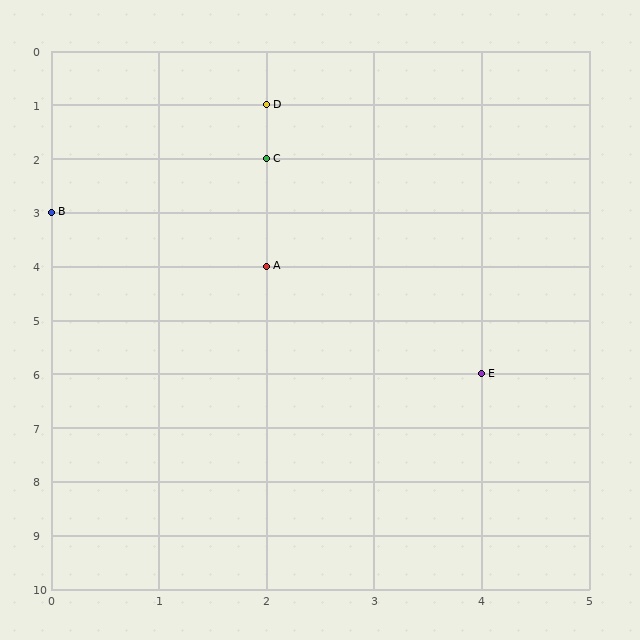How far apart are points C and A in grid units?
Points C and A are 2 rows apart.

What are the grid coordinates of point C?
Point C is at grid coordinates (2, 2).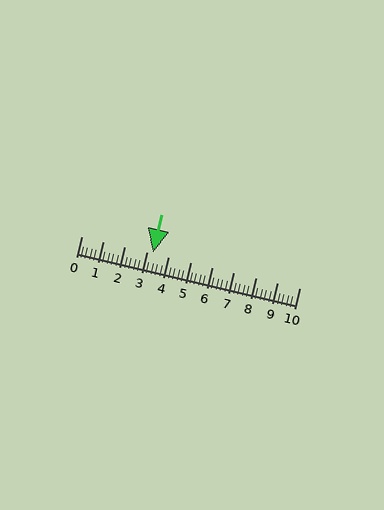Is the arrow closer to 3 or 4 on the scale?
The arrow is closer to 3.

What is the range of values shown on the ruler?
The ruler shows values from 0 to 10.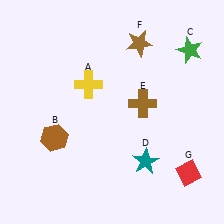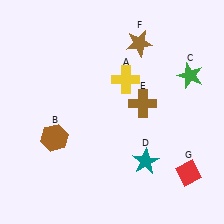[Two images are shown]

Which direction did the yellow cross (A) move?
The yellow cross (A) moved right.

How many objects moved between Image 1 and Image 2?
2 objects moved between the two images.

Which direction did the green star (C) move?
The green star (C) moved down.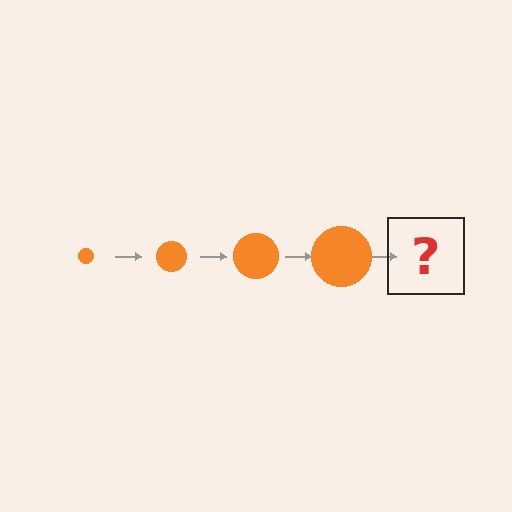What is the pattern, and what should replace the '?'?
The pattern is that the circle gets progressively larger each step. The '?' should be an orange circle, larger than the previous one.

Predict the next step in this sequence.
The next step is an orange circle, larger than the previous one.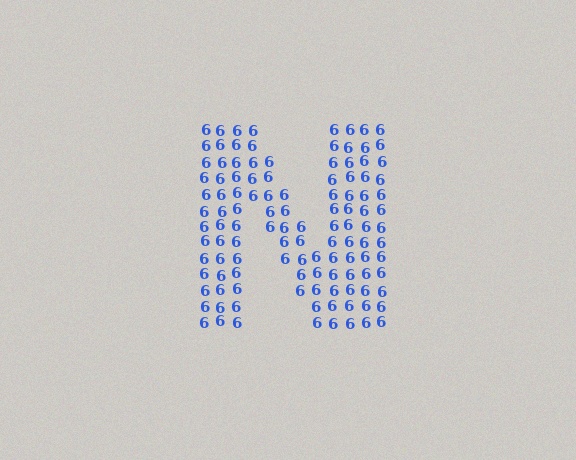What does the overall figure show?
The overall figure shows the letter N.